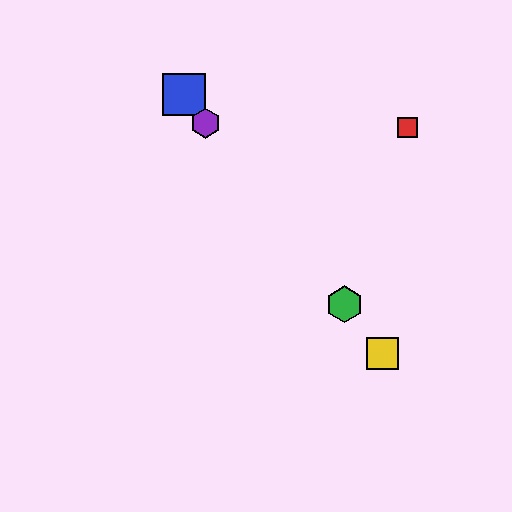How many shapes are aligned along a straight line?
4 shapes (the blue square, the green hexagon, the yellow square, the purple hexagon) are aligned along a straight line.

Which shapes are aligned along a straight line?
The blue square, the green hexagon, the yellow square, the purple hexagon are aligned along a straight line.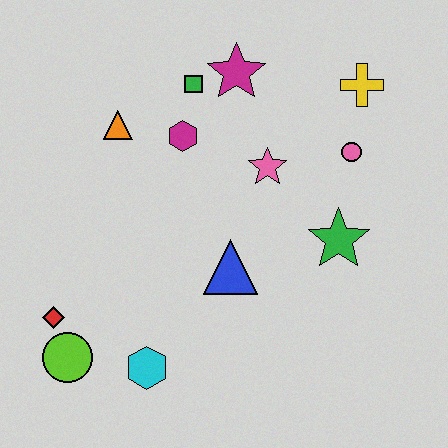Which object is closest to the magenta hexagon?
The green square is closest to the magenta hexagon.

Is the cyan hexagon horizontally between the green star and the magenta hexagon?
No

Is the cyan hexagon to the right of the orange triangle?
Yes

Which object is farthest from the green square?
The lime circle is farthest from the green square.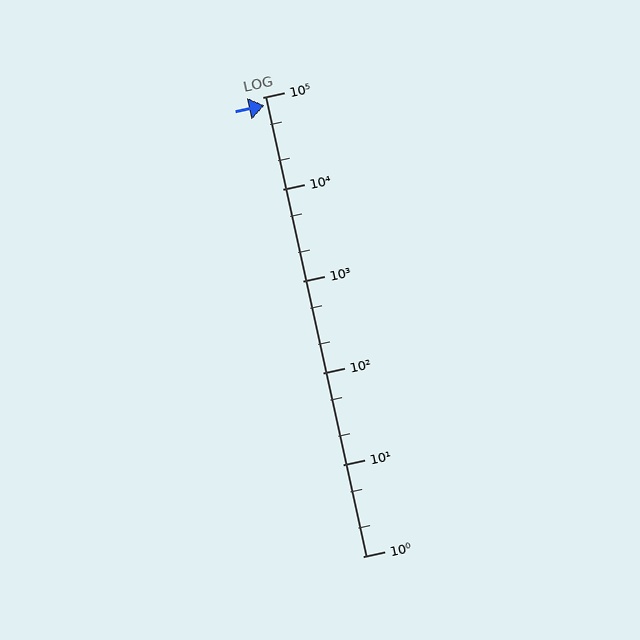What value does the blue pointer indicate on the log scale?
The pointer indicates approximately 82000.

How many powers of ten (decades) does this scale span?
The scale spans 5 decades, from 1 to 100000.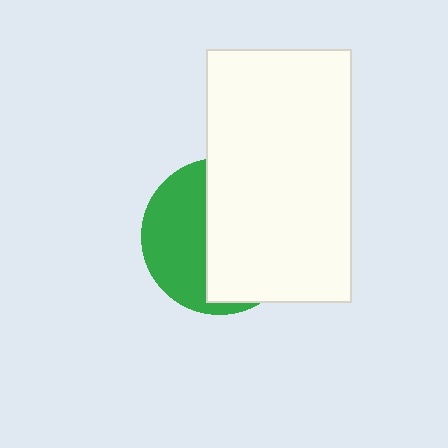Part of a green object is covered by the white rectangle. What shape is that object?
It is a circle.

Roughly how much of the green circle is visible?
A small part of it is visible (roughly 41%).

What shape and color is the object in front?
The object in front is a white rectangle.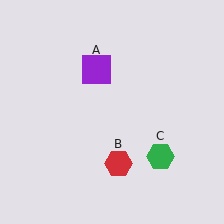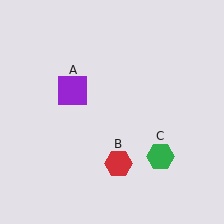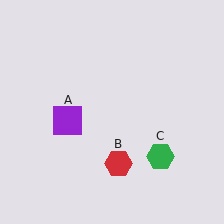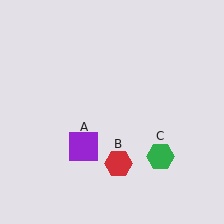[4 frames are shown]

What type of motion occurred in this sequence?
The purple square (object A) rotated counterclockwise around the center of the scene.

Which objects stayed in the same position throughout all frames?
Red hexagon (object B) and green hexagon (object C) remained stationary.